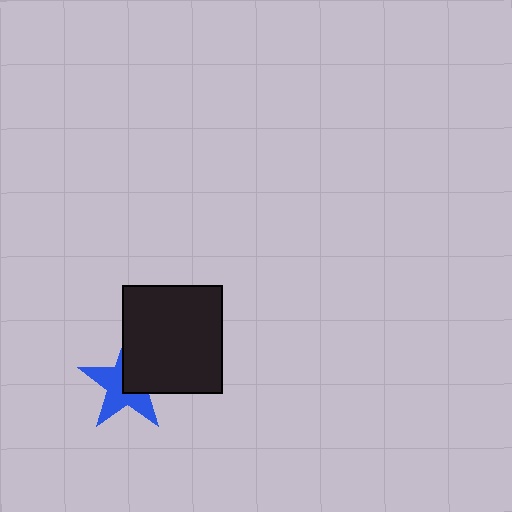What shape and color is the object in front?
The object in front is a black rectangle.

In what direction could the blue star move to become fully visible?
The blue star could move toward the lower-left. That would shift it out from behind the black rectangle entirely.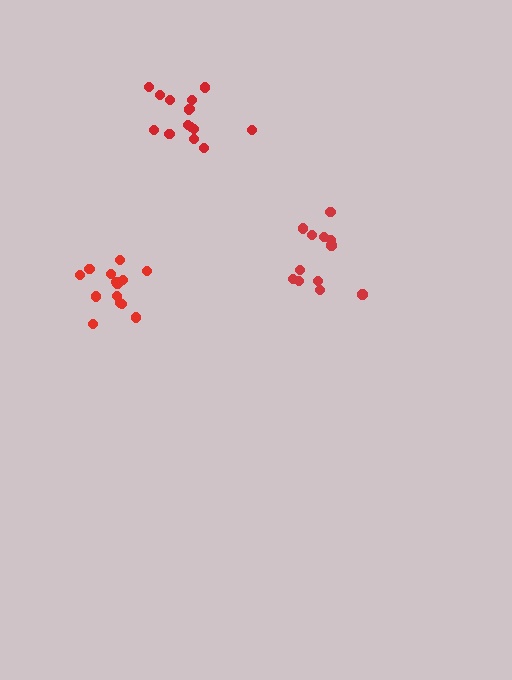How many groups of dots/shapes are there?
There are 3 groups.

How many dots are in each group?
Group 1: 14 dots, Group 2: 12 dots, Group 3: 15 dots (41 total).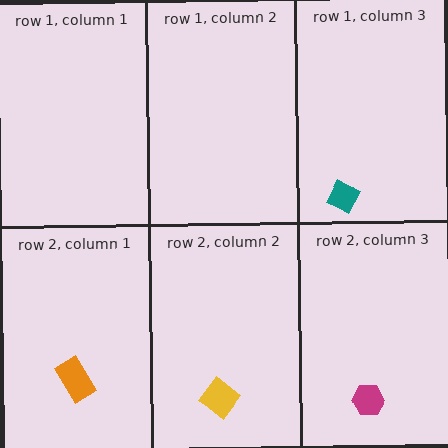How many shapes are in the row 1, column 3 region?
1.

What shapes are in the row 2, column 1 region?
The orange rectangle.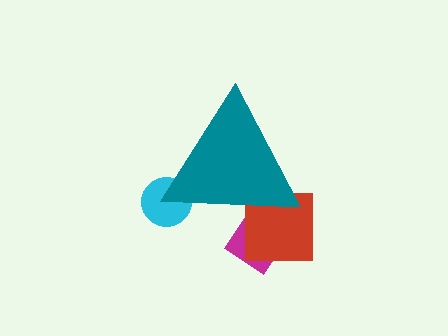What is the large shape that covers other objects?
A teal triangle.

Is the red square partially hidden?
Yes, the red square is partially hidden behind the teal triangle.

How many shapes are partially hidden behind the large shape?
3 shapes are partially hidden.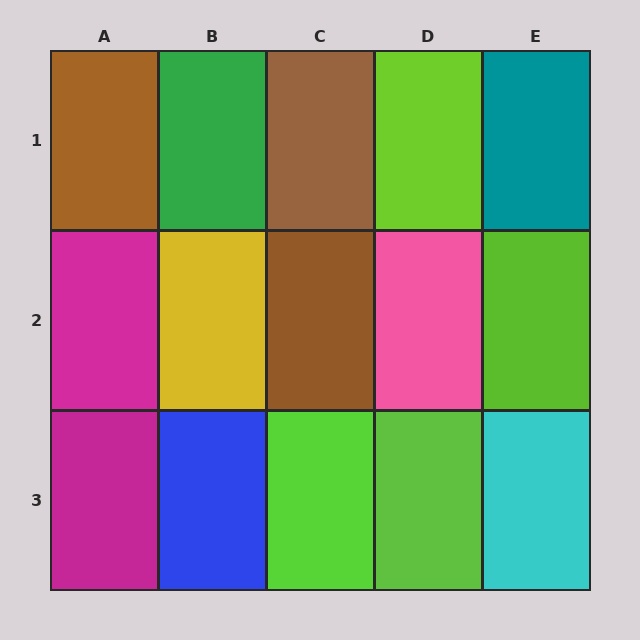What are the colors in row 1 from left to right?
Brown, green, brown, lime, teal.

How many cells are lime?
4 cells are lime.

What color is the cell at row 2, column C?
Brown.